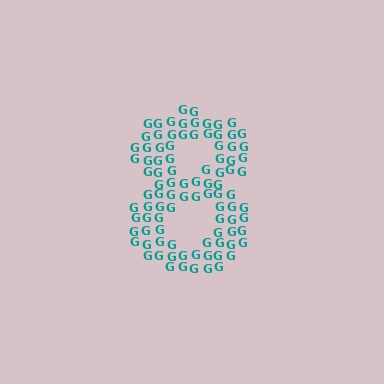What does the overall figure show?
The overall figure shows the digit 8.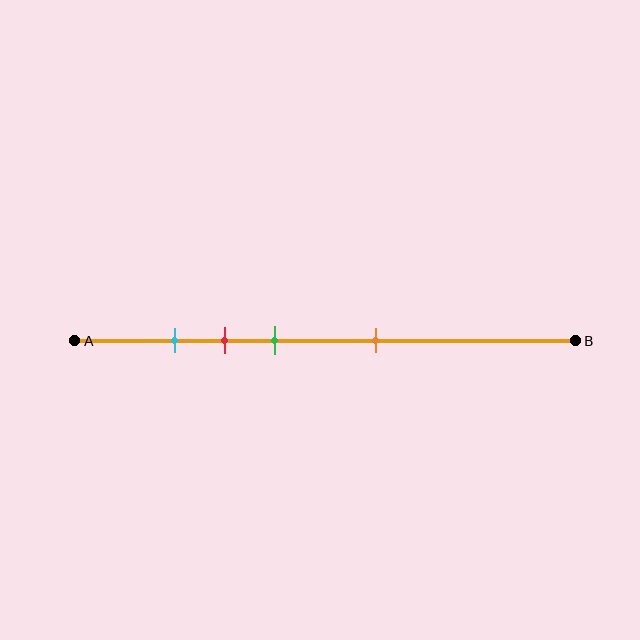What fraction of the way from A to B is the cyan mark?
The cyan mark is approximately 20% (0.2) of the way from A to B.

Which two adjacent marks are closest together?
The cyan and red marks are the closest adjacent pair.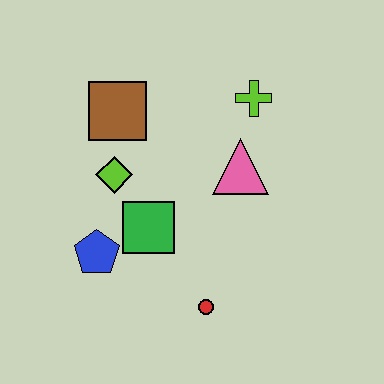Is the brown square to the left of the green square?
Yes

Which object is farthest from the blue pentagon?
The lime cross is farthest from the blue pentagon.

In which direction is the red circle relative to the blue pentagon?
The red circle is to the right of the blue pentagon.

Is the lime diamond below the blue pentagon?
No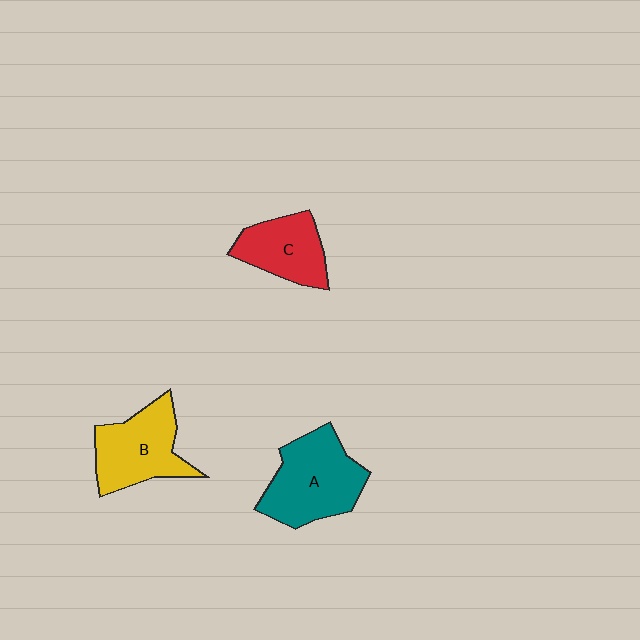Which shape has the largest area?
Shape A (teal).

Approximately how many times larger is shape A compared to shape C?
Approximately 1.5 times.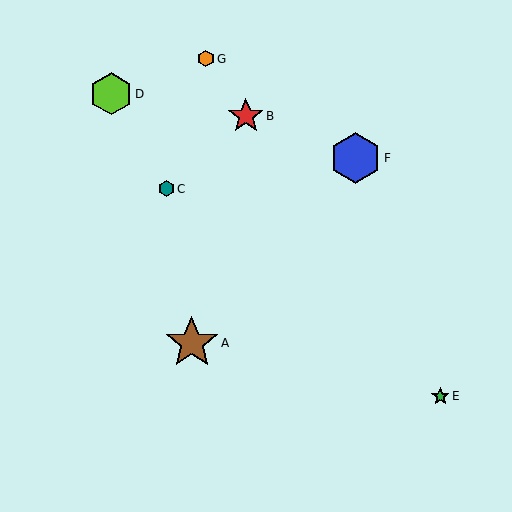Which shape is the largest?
The brown star (labeled A) is the largest.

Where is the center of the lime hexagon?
The center of the lime hexagon is at (111, 94).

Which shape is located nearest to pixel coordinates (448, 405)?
The green star (labeled E) at (440, 396) is nearest to that location.